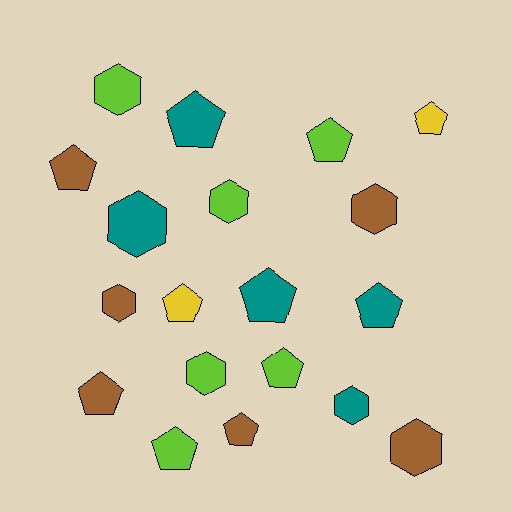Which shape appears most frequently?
Pentagon, with 11 objects.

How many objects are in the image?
There are 19 objects.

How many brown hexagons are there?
There are 3 brown hexagons.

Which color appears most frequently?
Brown, with 6 objects.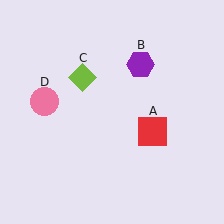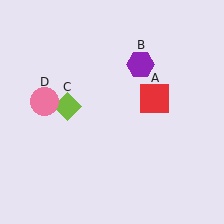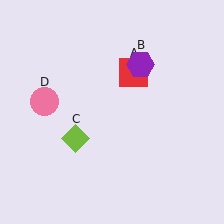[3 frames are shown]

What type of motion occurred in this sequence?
The red square (object A), lime diamond (object C) rotated counterclockwise around the center of the scene.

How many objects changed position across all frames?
2 objects changed position: red square (object A), lime diamond (object C).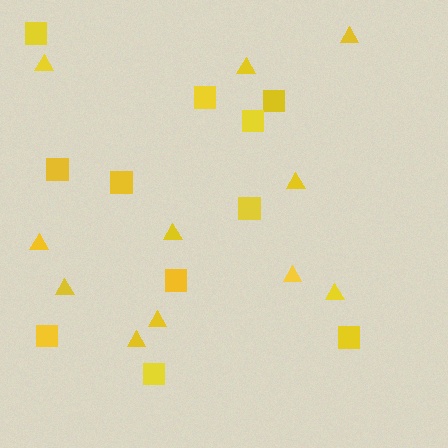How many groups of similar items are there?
There are 2 groups: one group of triangles (11) and one group of squares (11).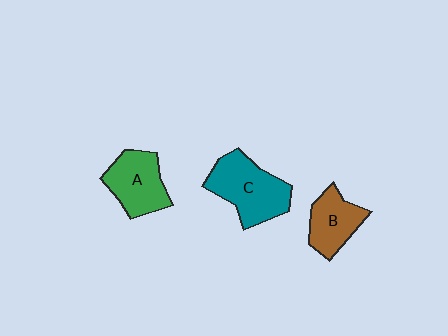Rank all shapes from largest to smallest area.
From largest to smallest: C (teal), A (green), B (brown).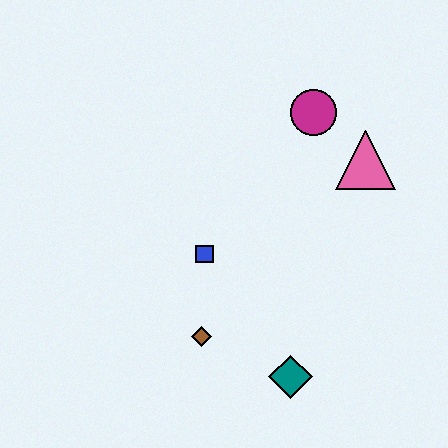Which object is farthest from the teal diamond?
The magenta circle is farthest from the teal diamond.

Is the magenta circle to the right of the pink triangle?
No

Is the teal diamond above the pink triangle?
No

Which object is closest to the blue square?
The brown diamond is closest to the blue square.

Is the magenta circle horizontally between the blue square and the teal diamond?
No